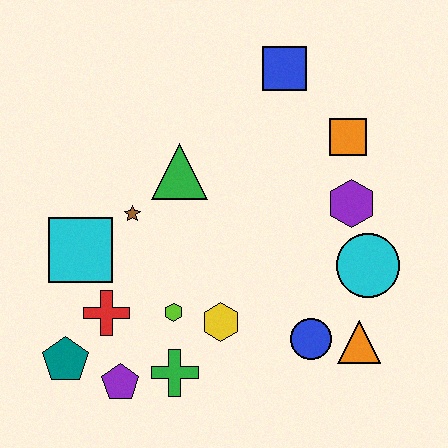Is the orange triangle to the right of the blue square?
Yes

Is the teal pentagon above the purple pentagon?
Yes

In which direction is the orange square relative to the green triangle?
The orange square is to the right of the green triangle.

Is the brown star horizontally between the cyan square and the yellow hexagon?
Yes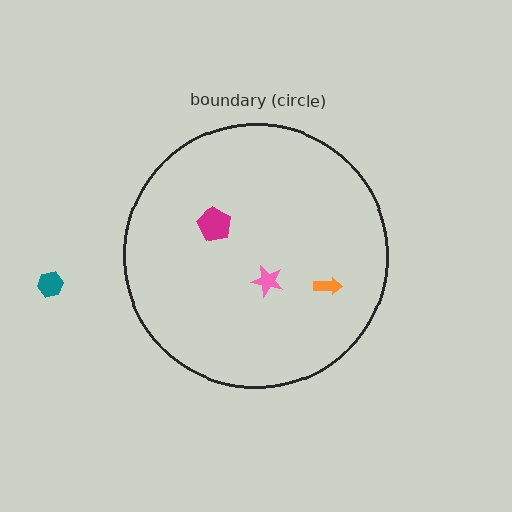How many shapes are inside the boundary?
3 inside, 1 outside.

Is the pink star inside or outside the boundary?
Inside.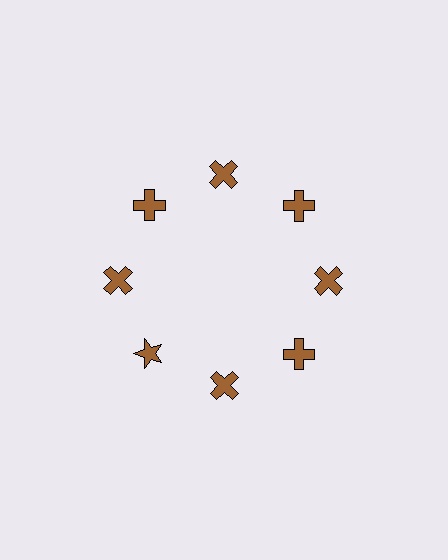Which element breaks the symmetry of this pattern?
The brown star at roughly the 8 o'clock position breaks the symmetry. All other shapes are brown crosses.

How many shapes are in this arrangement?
There are 8 shapes arranged in a ring pattern.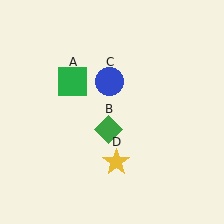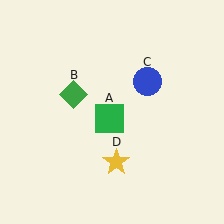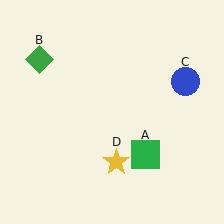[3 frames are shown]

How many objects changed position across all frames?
3 objects changed position: green square (object A), green diamond (object B), blue circle (object C).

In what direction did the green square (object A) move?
The green square (object A) moved down and to the right.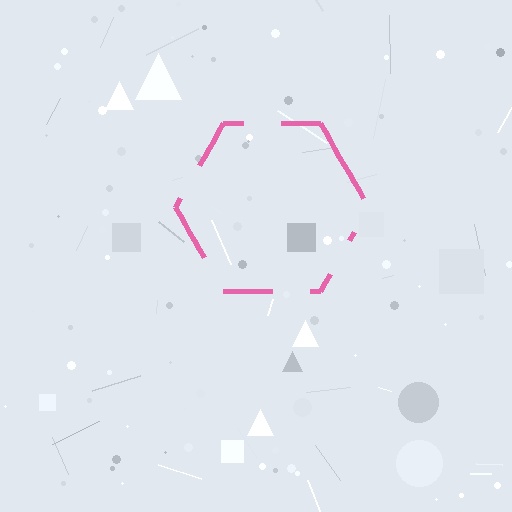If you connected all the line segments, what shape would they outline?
They would outline a hexagon.